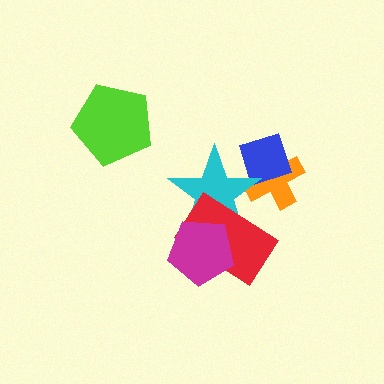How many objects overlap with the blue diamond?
2 objects overlap with the blue diamond.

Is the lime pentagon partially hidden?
No, no other shape covers it.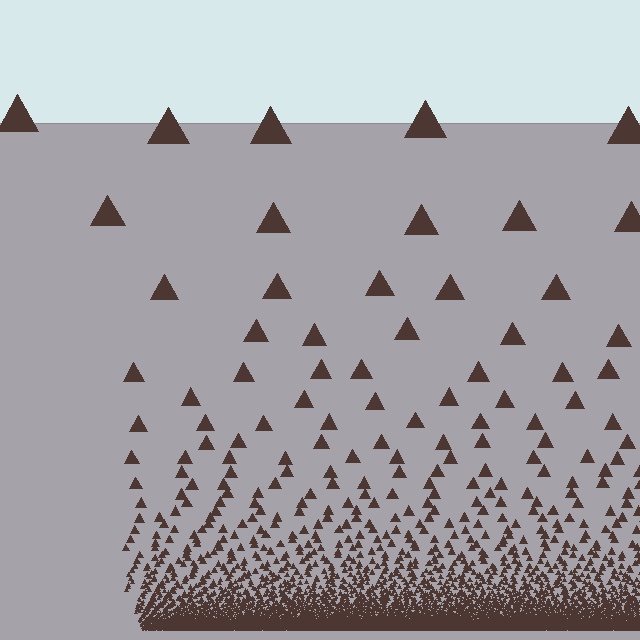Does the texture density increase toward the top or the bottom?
Density increases toward the bottom.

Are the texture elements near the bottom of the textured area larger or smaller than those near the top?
Smaller. The gradient is inverted — elements near the bottom are smaller and denser.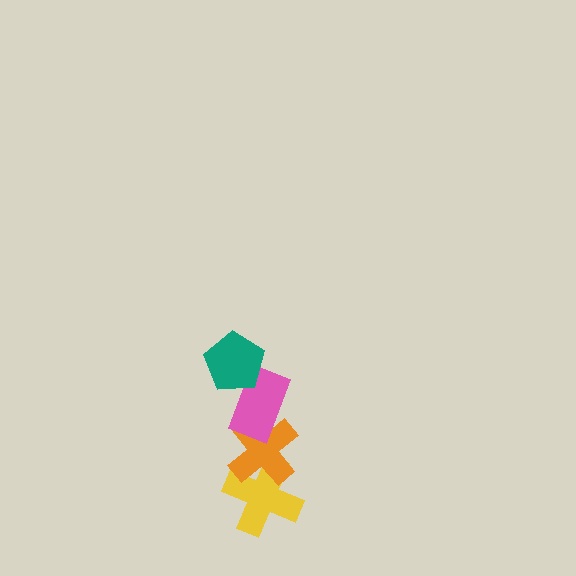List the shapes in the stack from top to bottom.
From top to bottom: the teal pentagon, the pink rectangle, the orange cross, the yellow cross.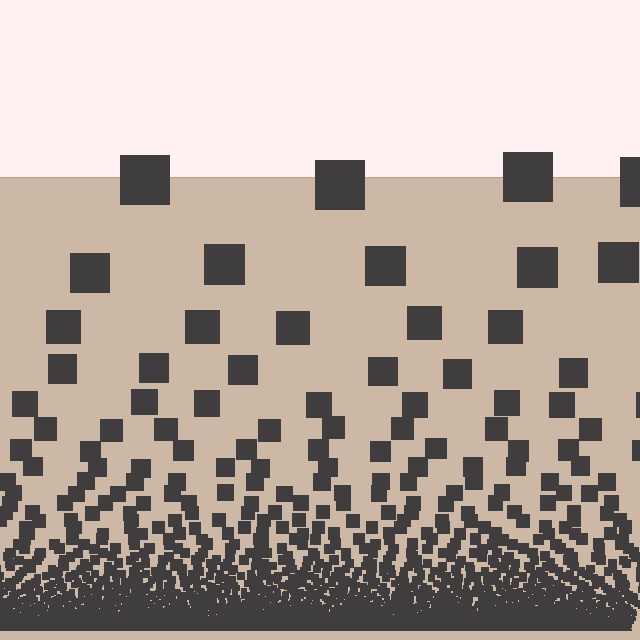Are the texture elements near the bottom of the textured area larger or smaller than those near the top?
Smaller. The gradient is inverted — elements near the bottom are smaller and denser.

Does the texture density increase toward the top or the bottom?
Density increases toward the bottom.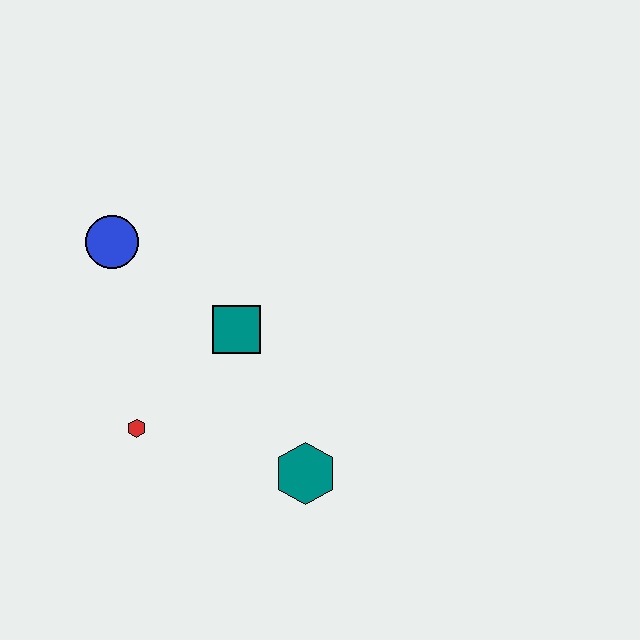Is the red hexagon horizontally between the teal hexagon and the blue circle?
Yes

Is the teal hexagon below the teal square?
Yes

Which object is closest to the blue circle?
The teal square is closest to the blue circle.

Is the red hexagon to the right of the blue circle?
Yes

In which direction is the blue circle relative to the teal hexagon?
The blue circle is above the teal hexagon.